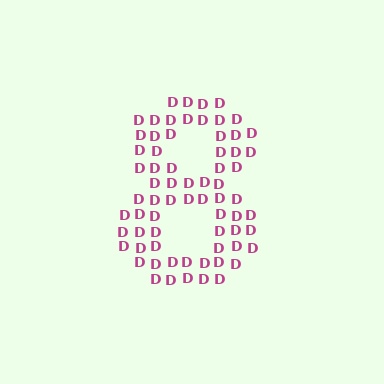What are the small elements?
The small elements are letter D's.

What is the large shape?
The large shape is the digit 8.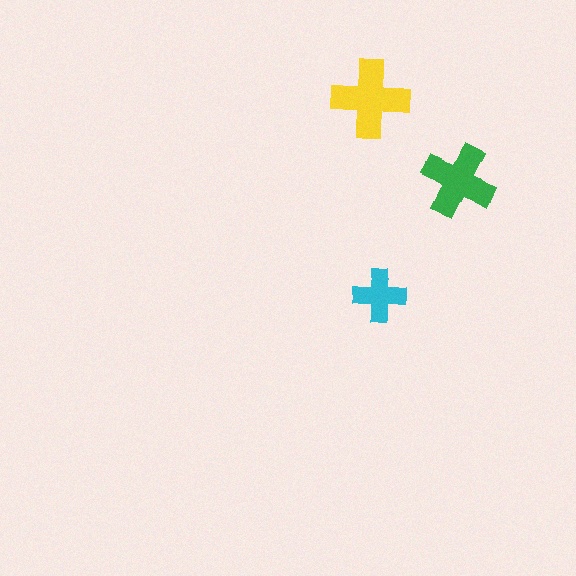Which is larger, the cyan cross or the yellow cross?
The yellow one.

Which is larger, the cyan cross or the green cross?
The green one.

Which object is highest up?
The yellow cross is topmost.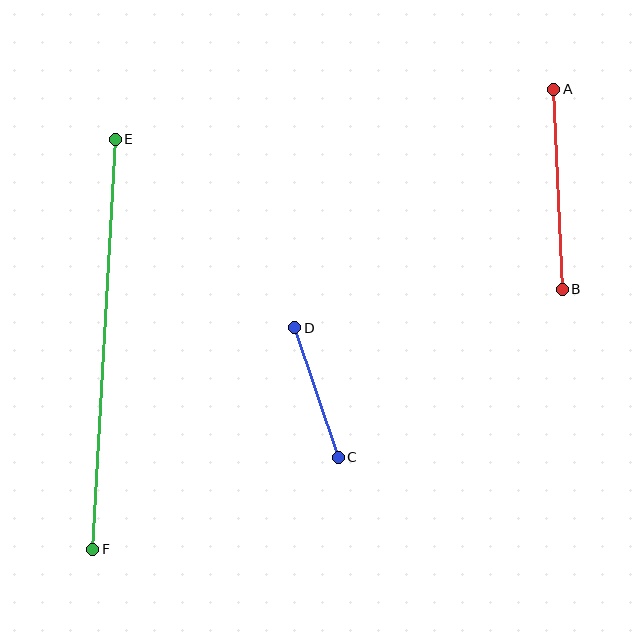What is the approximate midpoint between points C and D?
The midpoint is at approximately (317, 392) pixels.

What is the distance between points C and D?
The distance is approximately 137 pixels.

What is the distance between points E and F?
The distance is approximately 410 pixels.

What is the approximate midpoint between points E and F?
The midpoint is at approximately (104, 344) pixels.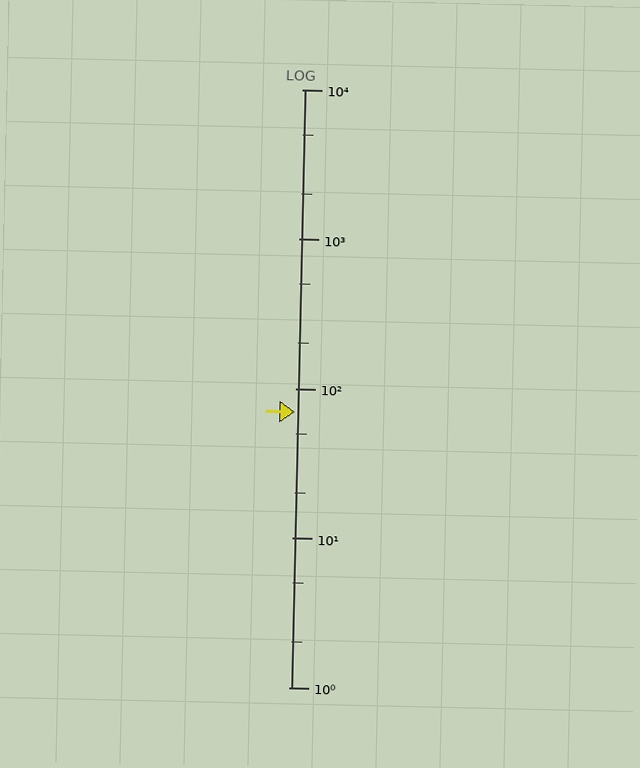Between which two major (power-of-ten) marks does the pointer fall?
The pointer is between 10 and 100.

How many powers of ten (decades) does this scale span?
The scale spans 4 decades, from 1 to 10000.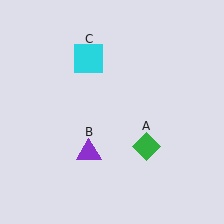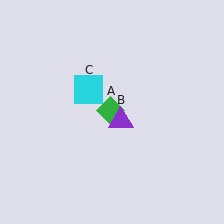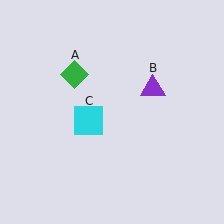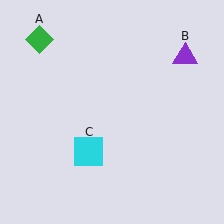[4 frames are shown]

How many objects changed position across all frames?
3 objects changed position: green diamond (object A), purple triangle (object B), cyan square (object C).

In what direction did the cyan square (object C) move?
The cyan square (object C) moved down.